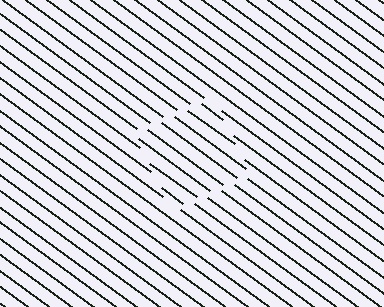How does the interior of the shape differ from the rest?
The interior of the shape contains the same grating, shifted by half a period — the contour is defined by the phase discontinuity where line-ends from the inner and outer gratings abut.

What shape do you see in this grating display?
An illusory square. The interior of the shape contains the same grating, shifted by half a period — the contour is defined by the phase discontinuity where line-ends from the inner and outer gratings abut.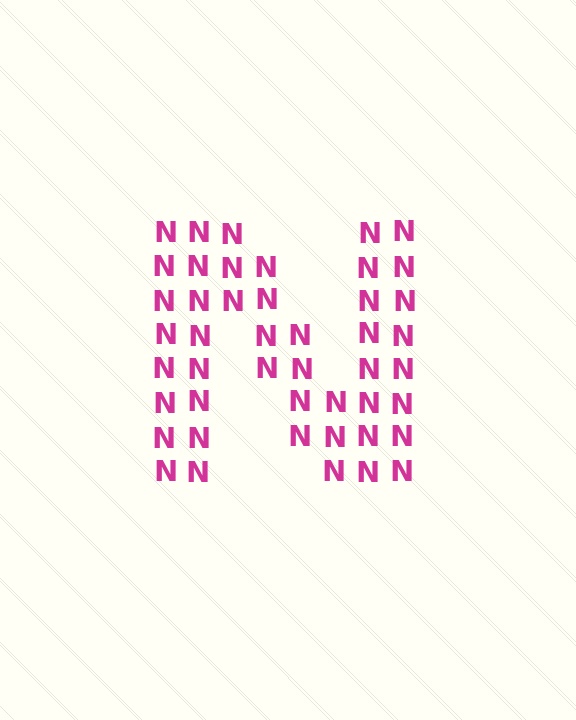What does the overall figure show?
The overall figure shows the letter N.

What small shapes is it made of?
It is made of small letter N's.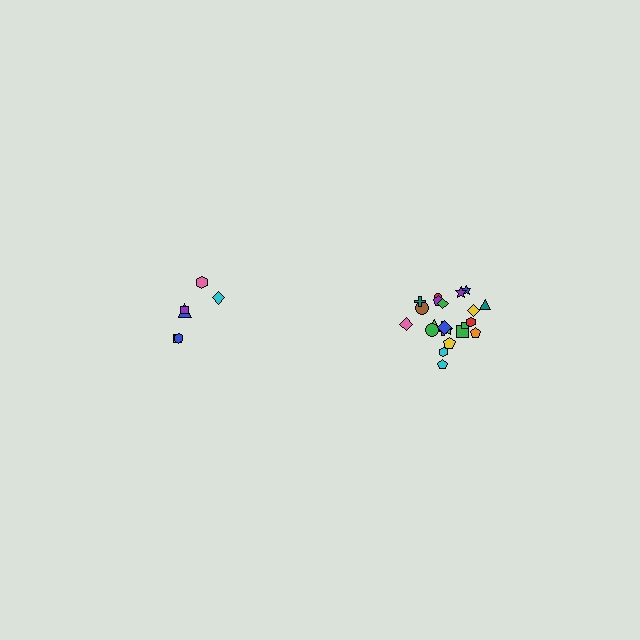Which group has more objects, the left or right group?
The right group.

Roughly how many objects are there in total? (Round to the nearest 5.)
Roughly 30 objects in total.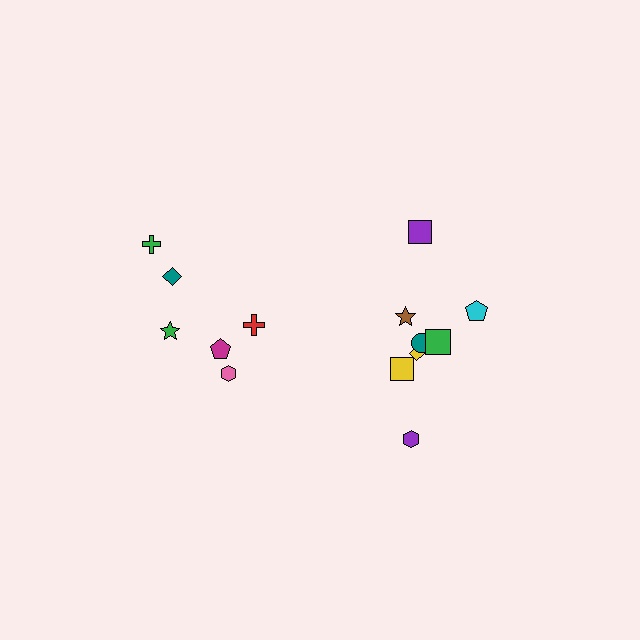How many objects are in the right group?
There are 8 objects.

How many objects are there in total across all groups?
There are 14 objects.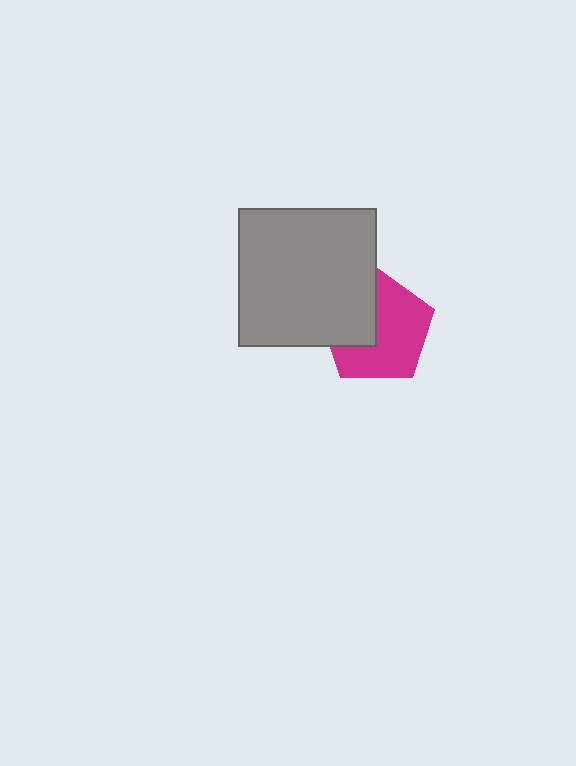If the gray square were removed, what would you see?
You would see the complete magenta pentagon.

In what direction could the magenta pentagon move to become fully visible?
The magenta pentagon could move right. That would shift it out from behind the gray square entirely.